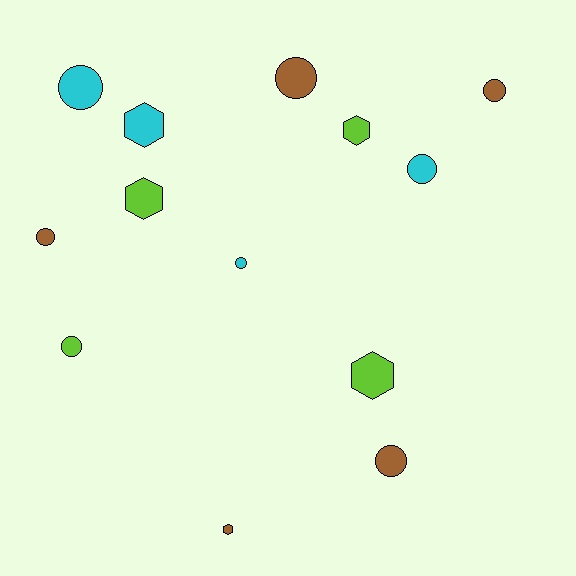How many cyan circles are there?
There are 3 cyan circles.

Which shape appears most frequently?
Circle, with 8 objects.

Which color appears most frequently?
Brown, with 5 objects.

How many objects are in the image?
There are 13 objects.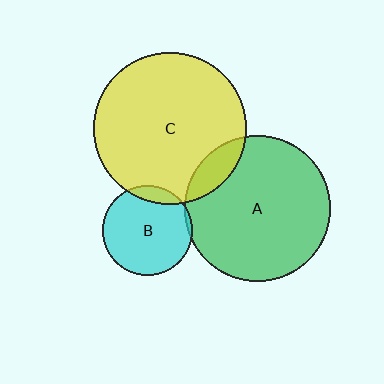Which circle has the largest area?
Circle C (yellow).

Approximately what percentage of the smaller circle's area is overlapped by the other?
Approximately 10%.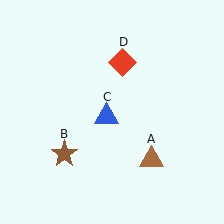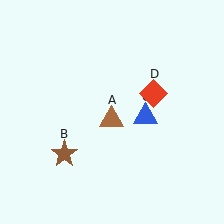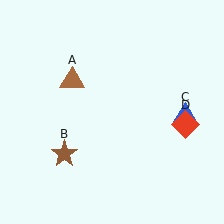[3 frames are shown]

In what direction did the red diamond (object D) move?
The red diamond (object D) moved down and to the right.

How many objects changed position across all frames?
3 objects changed position: brown triangle (object A), blue triangle (object C), red diamond (object D).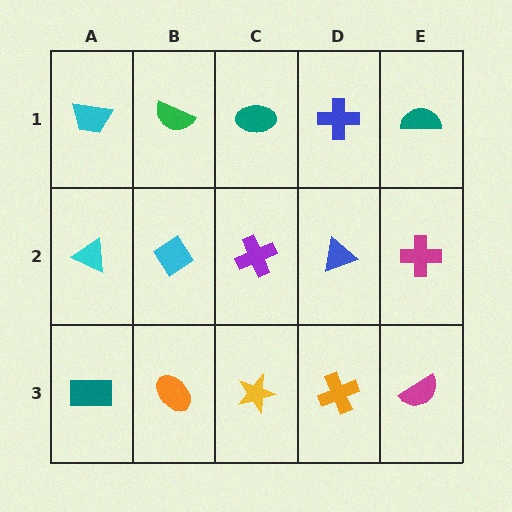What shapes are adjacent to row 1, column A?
A cyan triangle (row 2, column A), a green semicircle (row 1, column B).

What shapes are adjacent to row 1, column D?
A blue triangle (row 2, column D), a teal ellipse (row 1, column C), a teal semicircle (row 1, column E).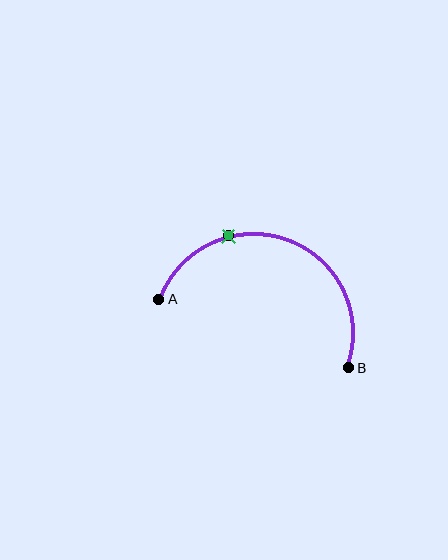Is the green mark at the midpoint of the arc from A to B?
No. The green mark lies on the arc but is closer to endpoint A. The arc midpoint would be at the point on the curve equidistant along the arc from both A and B.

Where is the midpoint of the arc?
The arc midpoint is the point on the curve farthest from the straight line joining A and B. It sits above that line.